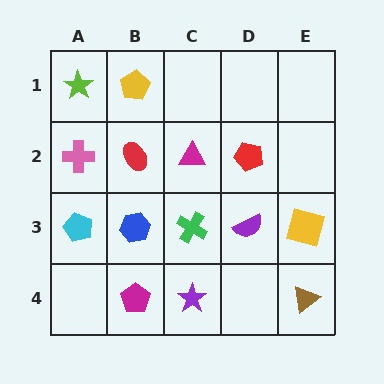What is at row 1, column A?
A lime star.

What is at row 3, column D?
A purple semicircle.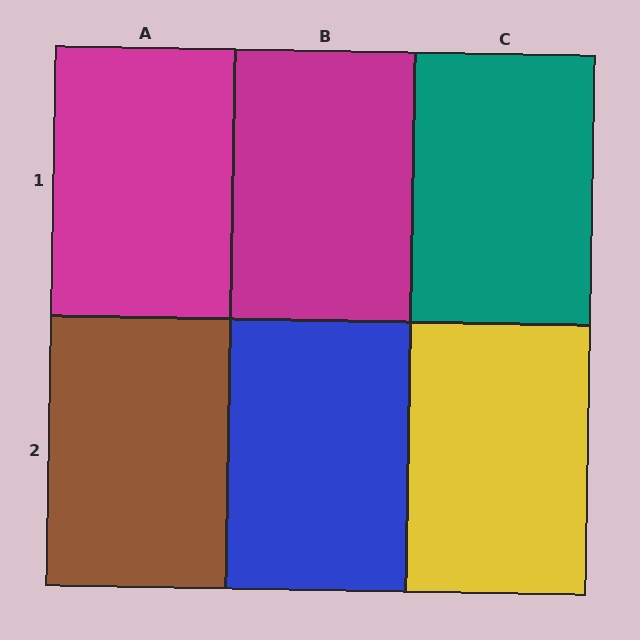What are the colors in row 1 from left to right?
Magenta, magenta, teal.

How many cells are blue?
1 cell is blue.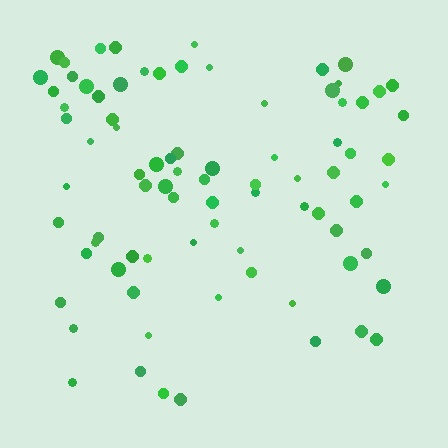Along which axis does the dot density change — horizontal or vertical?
Vertical.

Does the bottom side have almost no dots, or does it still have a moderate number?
Still a moderate number, just noticeably fewer than the top.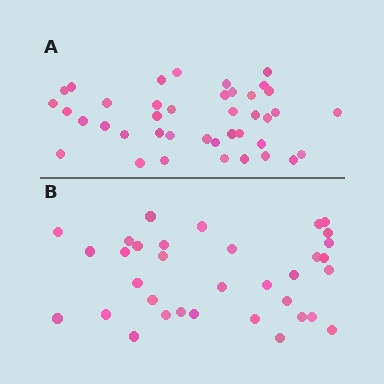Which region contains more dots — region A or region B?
Region A (the top region) has more dots.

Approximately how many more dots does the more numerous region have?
Region A has about 6 more dots than region B.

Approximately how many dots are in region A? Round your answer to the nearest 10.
About 40 dots.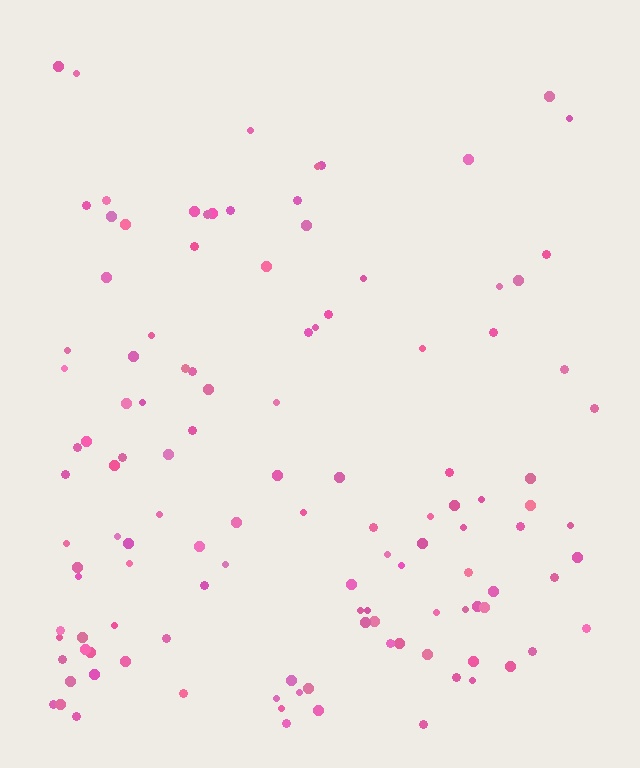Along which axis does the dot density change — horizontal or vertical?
Vertical.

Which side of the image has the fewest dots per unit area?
The top.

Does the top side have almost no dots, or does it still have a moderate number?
Still a moderate number, just noticeably fewer than the bottom.